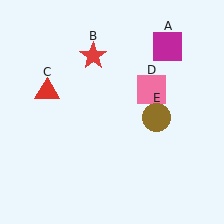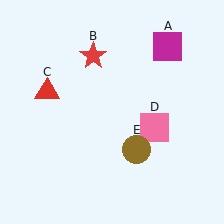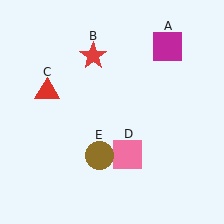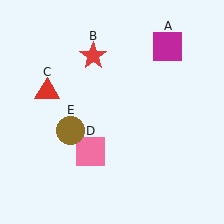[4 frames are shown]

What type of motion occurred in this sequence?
The pink square (object D), brown circle (object E) rotated clockwise around the center of the scene.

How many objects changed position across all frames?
2 objects changed position: pink square (object D), brown circle (object E).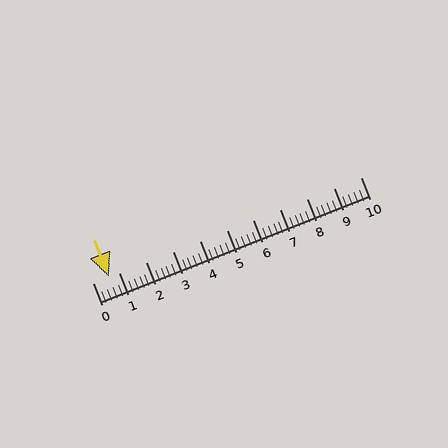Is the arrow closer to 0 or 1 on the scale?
The arrow is closer to 1.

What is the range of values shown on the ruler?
The ruler shows values from 0 to 10.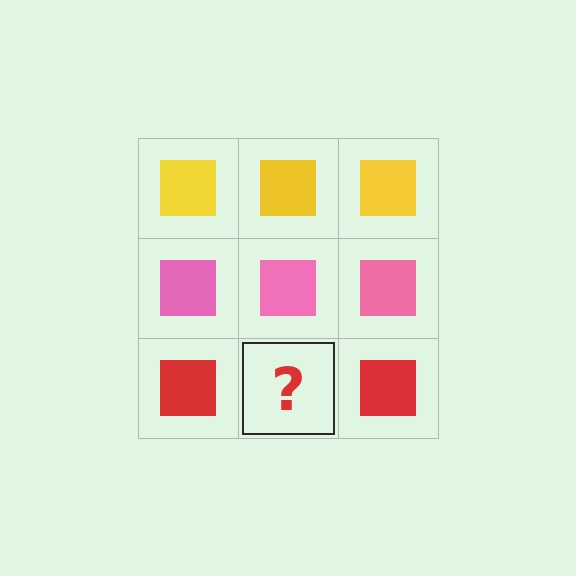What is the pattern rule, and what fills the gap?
The rule is that each row has a consistent color. The gap should be filled with a red square.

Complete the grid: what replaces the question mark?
The question mark should be replaced with a red square.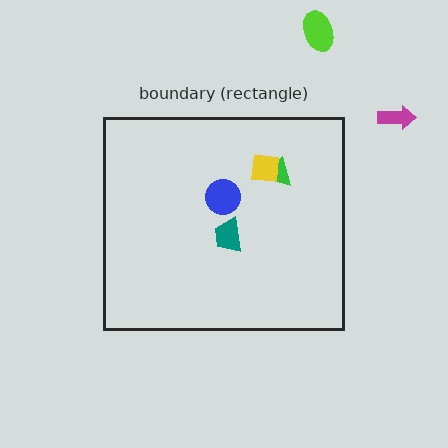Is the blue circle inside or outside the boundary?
Inside.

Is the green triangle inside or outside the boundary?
Inside.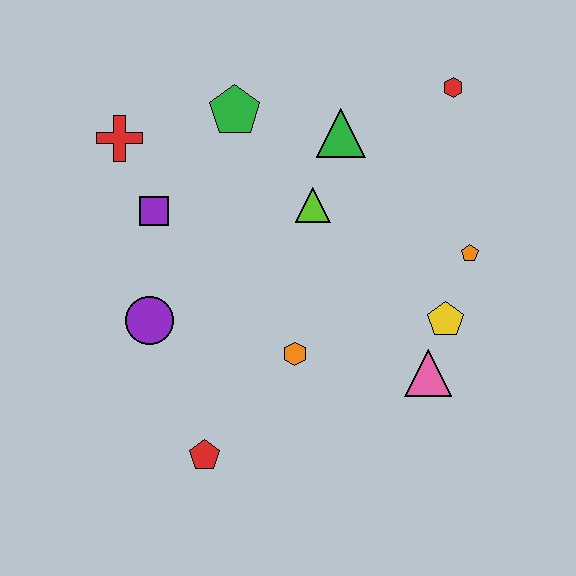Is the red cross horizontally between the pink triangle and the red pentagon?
No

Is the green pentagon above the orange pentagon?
Yes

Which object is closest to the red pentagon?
The orange hexagon is closest to the red pentagon.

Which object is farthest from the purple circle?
The red hexagon is farthest from the purple circle.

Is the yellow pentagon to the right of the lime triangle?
Yes